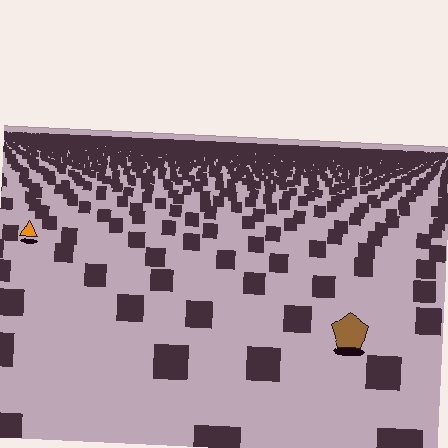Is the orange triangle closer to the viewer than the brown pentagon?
No. The brown pentagon is closer — you can tell from the texture gradient: the ground texture is coarser near it.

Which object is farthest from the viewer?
The orange triangle is farthest from the viewer. It appears smaller and the ground texture around it is denser.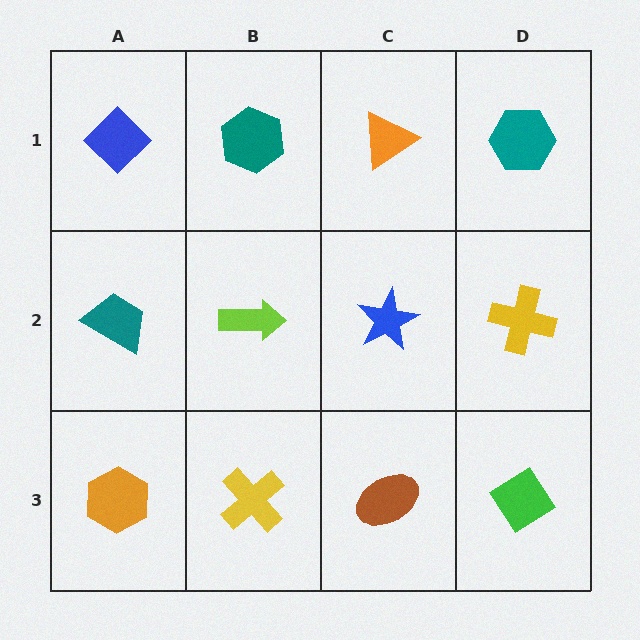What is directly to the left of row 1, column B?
A blue diamond.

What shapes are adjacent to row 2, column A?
A blue diamond (row 1, column A), an orange hexagon (row 3, column A), a lime arrow (row 2, column B).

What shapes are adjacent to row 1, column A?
A teal trapezoid (row 2, column A), a teal hexagon (row 1, column B).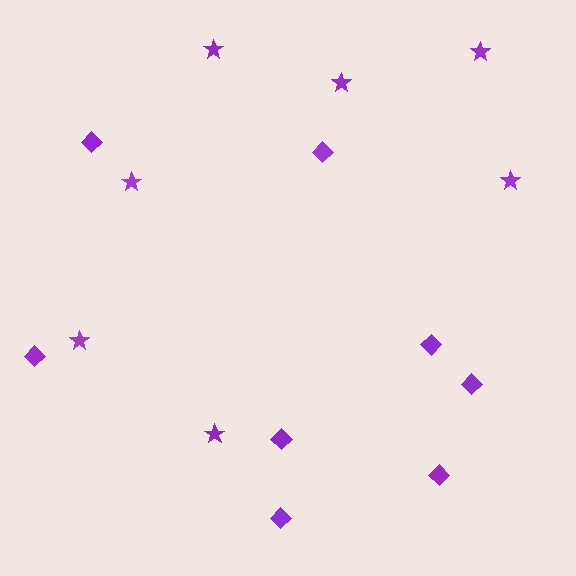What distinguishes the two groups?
There are 2 groups: one group of diamonds (8) and one group of stars (7).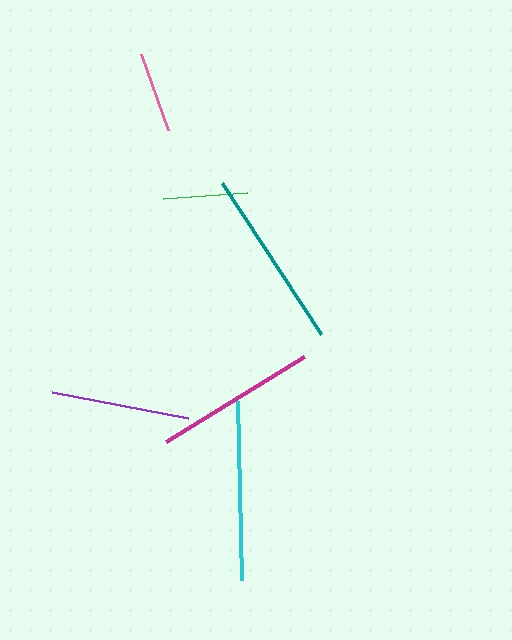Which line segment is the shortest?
The pink line is the shortest at approximately 81 pixels.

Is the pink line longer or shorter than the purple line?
The purple line is longer than the pink line.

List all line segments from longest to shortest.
From longest to shortest: teal, cyan, magenta, purple, green, pink.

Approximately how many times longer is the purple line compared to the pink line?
The purple line is approximately 1.7 times the length of the pink line.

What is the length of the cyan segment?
The cyan segment is approximately 180 pixels long.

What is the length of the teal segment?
The teal segment is approximately 181 pixels long.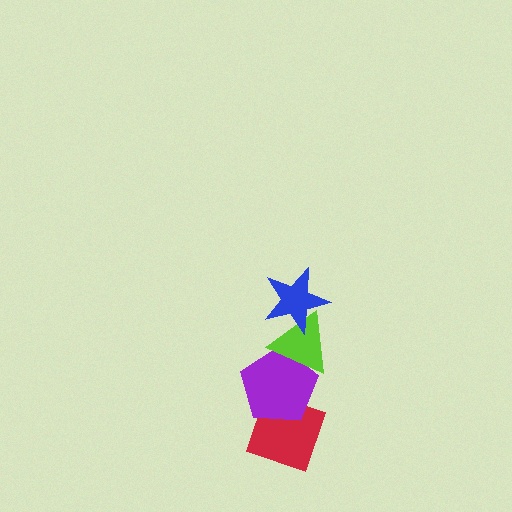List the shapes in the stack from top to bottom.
From top to bottom: the blue star, the lime triangle, the purple pentagon, the red diamond.